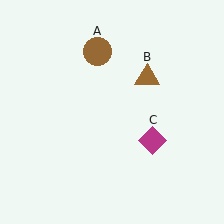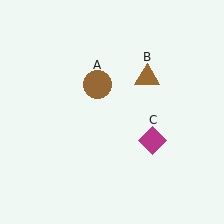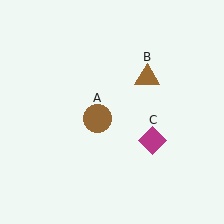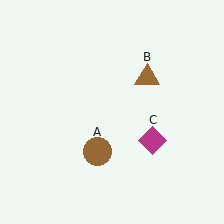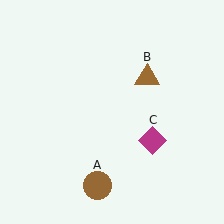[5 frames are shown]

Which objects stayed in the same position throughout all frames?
Brown triangle (object B) and magenta diamond (object C) remained stationary.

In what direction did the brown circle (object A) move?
The brown circle (object A) moved down.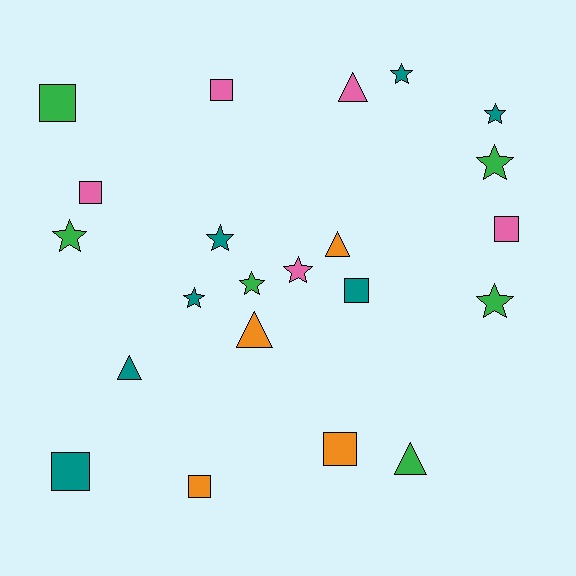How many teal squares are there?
There are 2 teal squares.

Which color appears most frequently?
Teal, with 7 objects.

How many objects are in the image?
There are 22 objects.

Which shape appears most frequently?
Star, with 9 objects.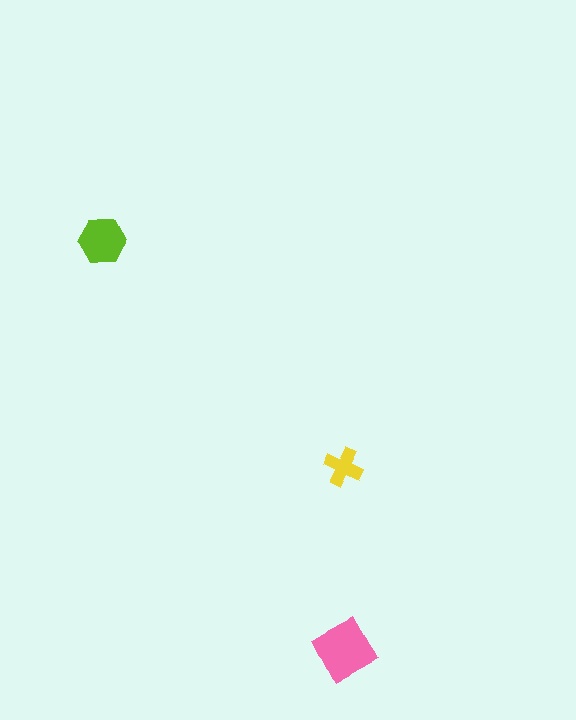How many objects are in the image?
There are 3 objects in the image.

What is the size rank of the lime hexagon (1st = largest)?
2nd.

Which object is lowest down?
The pink square is bottommost.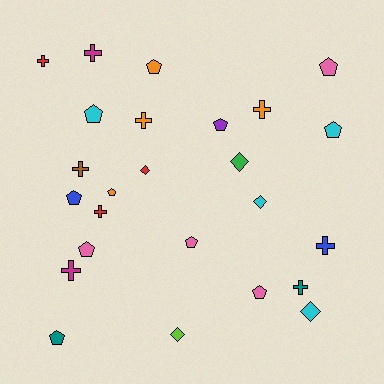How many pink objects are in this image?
There are 4 pink objects.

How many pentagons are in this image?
There are 11 pentagons.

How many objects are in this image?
There are 25 objects.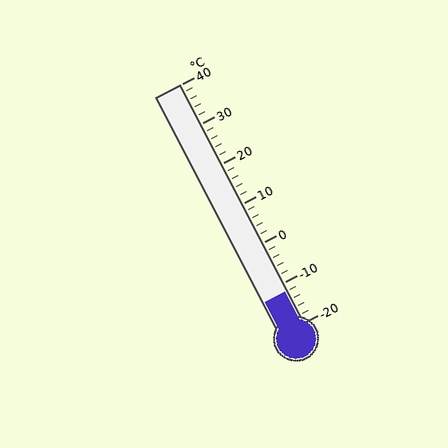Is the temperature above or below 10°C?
The temperature is below 10°C.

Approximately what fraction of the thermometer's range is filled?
The thermometer is filled to approximately 15% of its range.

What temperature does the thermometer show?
The thermometer shows approximately -12°C.